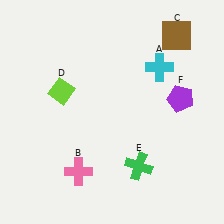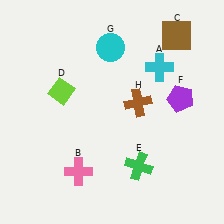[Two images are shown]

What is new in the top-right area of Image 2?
A brown cross (H) was added in the top-right area of Image 2.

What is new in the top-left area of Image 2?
A cyan circle (G) was added in the top-left area of Image 2.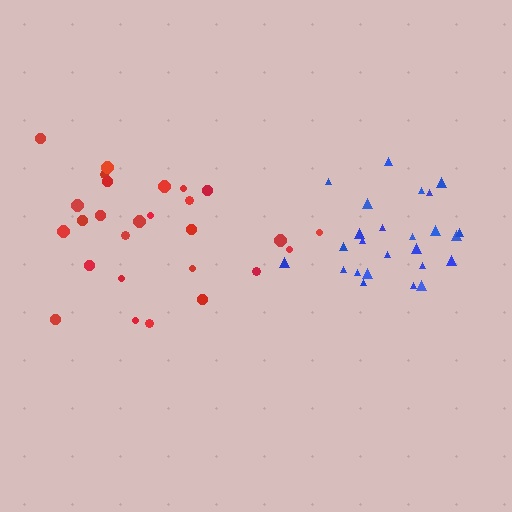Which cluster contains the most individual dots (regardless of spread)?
Red (27).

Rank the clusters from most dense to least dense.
blue, red.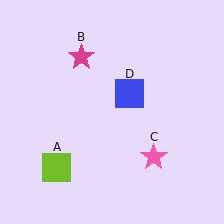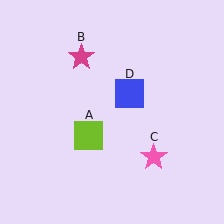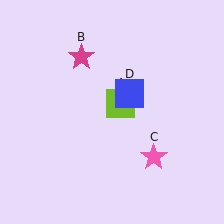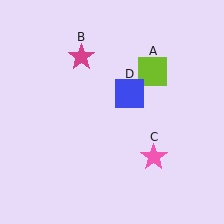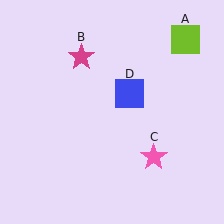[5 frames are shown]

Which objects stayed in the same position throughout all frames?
Magenta star (object B) and pink star (object C) and blue square (object D) remained stationary.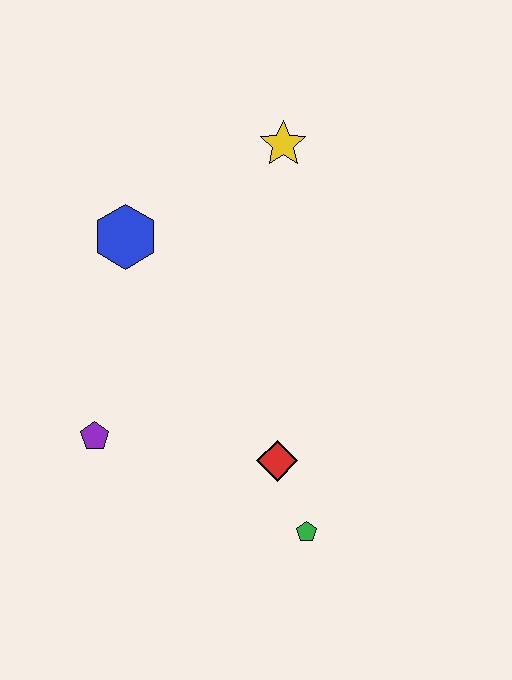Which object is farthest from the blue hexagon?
The green pentagon is farthest from the blue hexagon.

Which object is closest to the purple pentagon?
The red diamond is closest to the purple pentagon.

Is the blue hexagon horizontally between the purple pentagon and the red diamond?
Yes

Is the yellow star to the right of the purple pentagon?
Yes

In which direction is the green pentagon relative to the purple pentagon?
The green pentagon is to the right of the purple pentagon.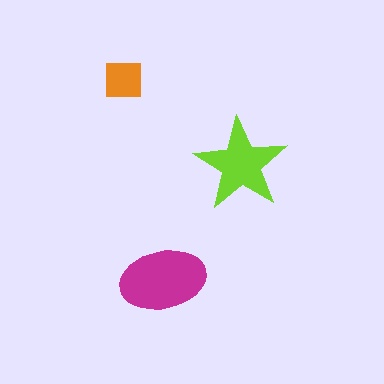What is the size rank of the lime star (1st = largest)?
2nd.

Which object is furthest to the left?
The orange square is leftmost.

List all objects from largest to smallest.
The magenta ellipse, the lime star, the orange square.